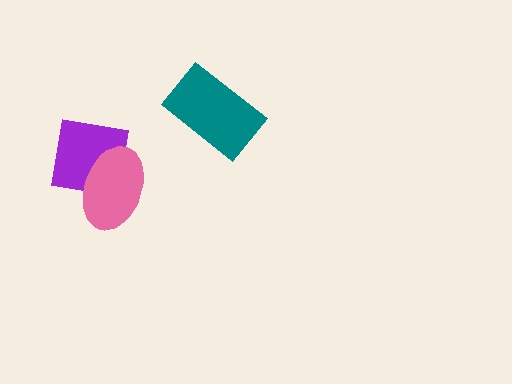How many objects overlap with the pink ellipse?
1 object overlaps with the pink ellipse.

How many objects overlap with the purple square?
1 object overlaps with the purple square.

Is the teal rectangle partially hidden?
No, no other shape covers it.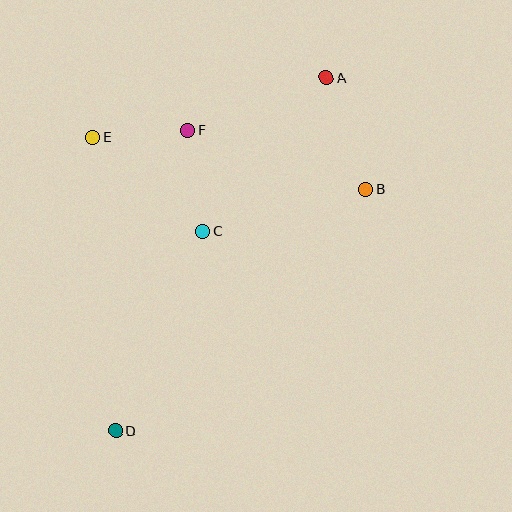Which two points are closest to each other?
Points E and F are closest to each other.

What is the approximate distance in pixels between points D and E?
The distance between D and E is approximately 294 pixels.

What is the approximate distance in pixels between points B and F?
The distance between B and F is approximately 187 pixels.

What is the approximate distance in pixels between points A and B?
The distance between A and B is approximately 118 pixels.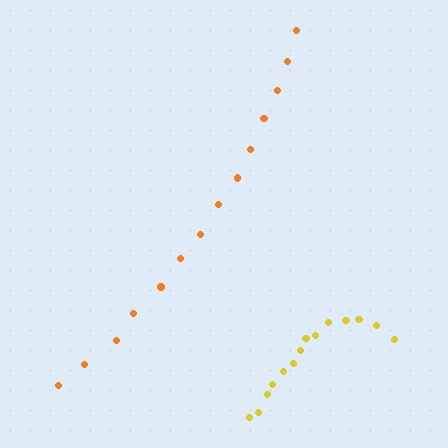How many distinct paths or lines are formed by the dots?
There are 2 distinct paths.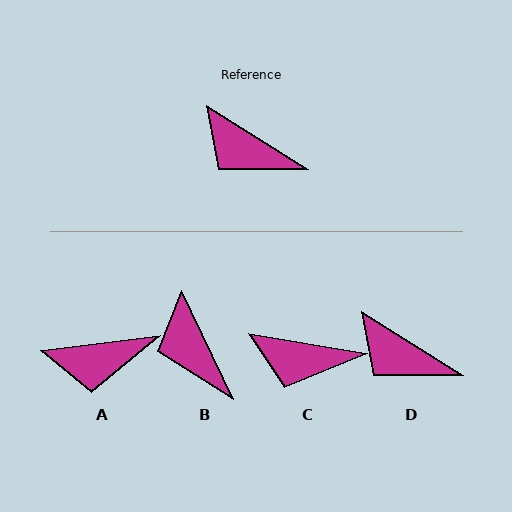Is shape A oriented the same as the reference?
No, it is off by about 40 degrees.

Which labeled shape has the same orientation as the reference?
D.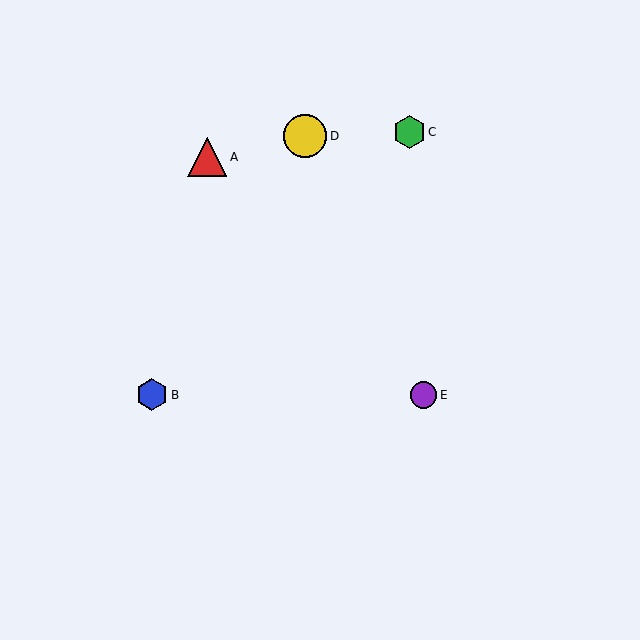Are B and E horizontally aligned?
Yes, both are at y≈395.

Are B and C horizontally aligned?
No, B is at y≈395 and C is at y≈132.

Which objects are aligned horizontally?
Objects B, E are aligned horizontally.